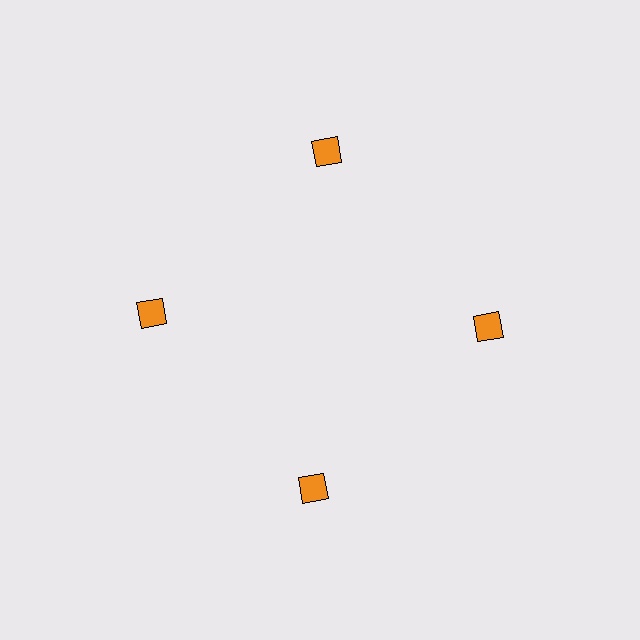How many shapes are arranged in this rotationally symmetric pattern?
There are 4 shapes, arranged in 4 groups of 1.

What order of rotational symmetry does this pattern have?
This pattern has 4-fold rotational symmetry.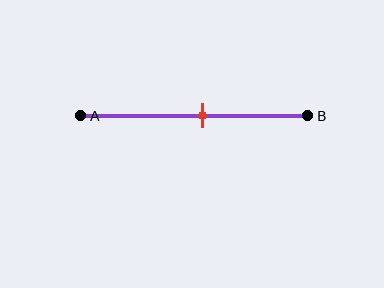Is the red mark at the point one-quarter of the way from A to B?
No, the mark is at about 55% from A, not at the 25% one-quarter point.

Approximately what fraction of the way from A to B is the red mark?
The red mark is approximately 55% of the way from A to B.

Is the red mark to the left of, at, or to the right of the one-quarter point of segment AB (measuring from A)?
The red mark is to the right of the one-quarter point of segment AB.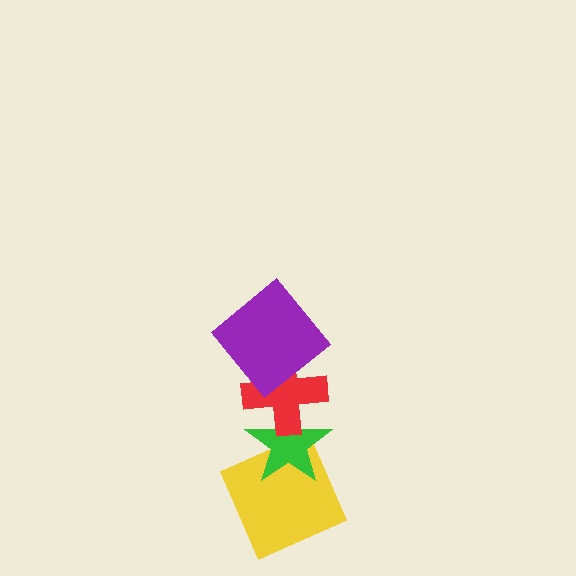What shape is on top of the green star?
The red cross is on top of the green star.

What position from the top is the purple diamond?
The purple diamond is 1st from the top.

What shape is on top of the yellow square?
The green star is on top of the yellow square.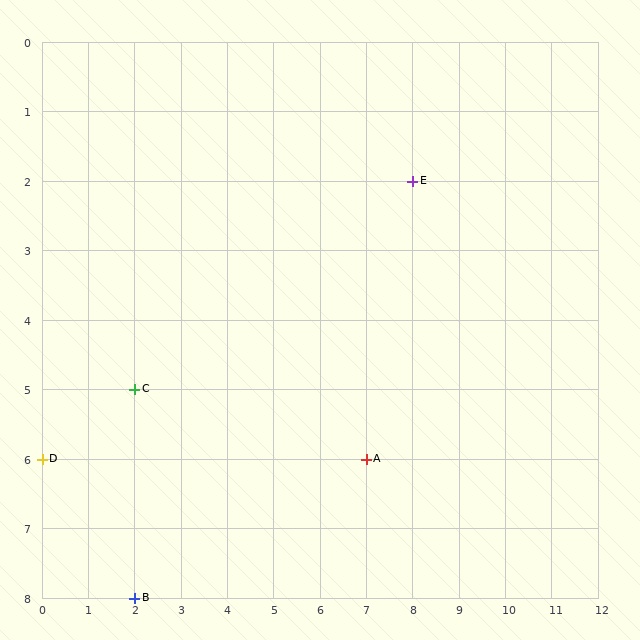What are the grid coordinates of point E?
Point E is at grid coordinates (8, 2).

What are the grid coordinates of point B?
Point B is at grid coordinates (2, 8).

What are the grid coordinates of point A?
Point A is at grid coordinates (7, 6).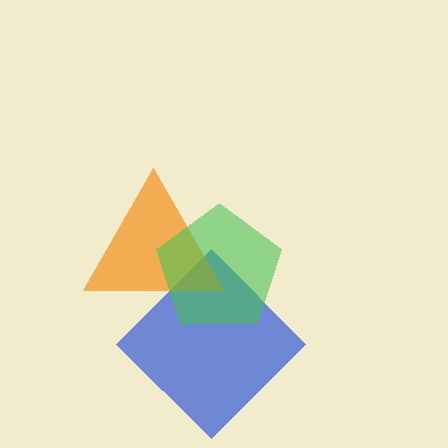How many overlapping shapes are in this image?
There are 3 overlapping shapes in the image.